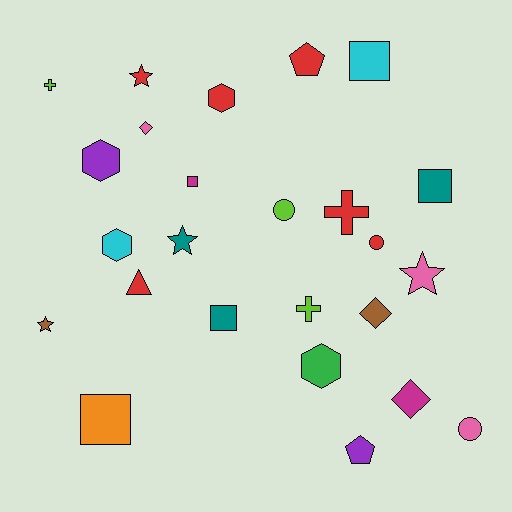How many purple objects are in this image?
There are 2 purple objects.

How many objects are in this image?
There are 25 objects.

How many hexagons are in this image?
There are 4 hexagons.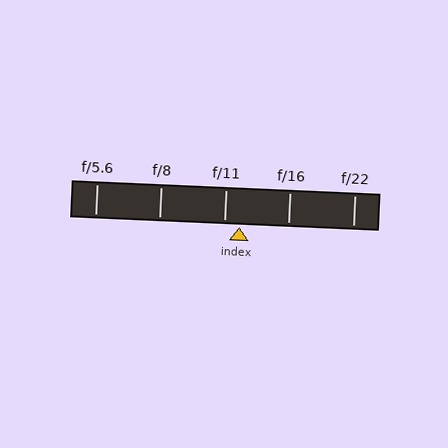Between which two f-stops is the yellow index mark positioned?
The index mark is between f/11 and f/16.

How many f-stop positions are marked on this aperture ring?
There are 5 f-stop positions marked.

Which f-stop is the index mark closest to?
The index mark is closest to f/11.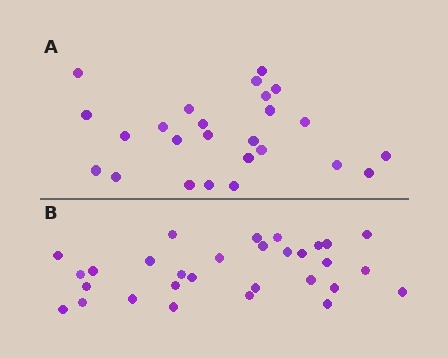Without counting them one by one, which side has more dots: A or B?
Region B (the bottom region) has more dots.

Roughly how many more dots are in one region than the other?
Region B has about 5 more dots than region A.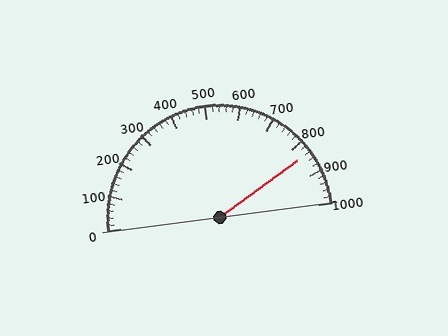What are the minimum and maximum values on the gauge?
The gauge ranges from 0 to 1000.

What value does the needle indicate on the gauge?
The needle indicates approximately 840.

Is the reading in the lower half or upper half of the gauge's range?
The reading is in the upper half of the range (0 to 1000).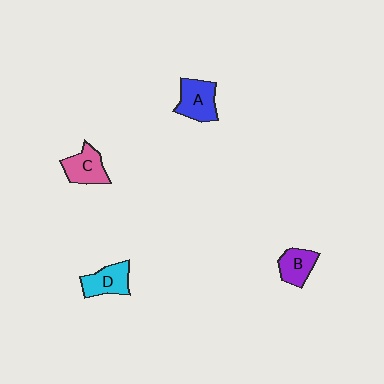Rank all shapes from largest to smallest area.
From largest to smallest: A (blue), C (pink), D (cyan), B (purple).